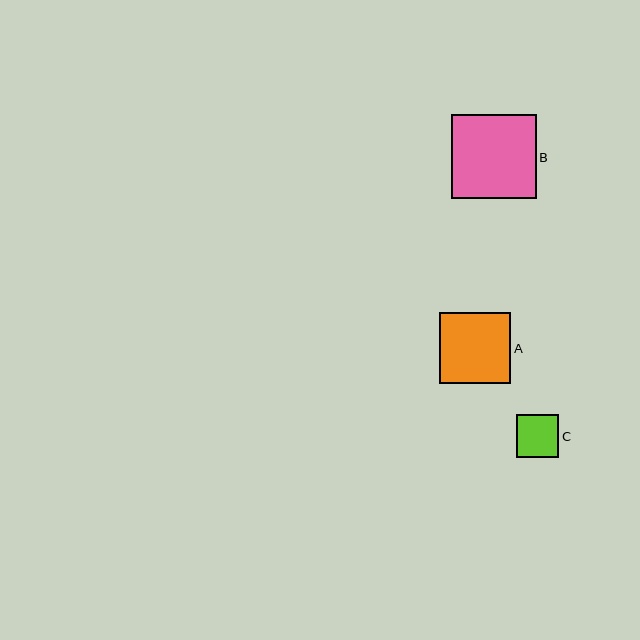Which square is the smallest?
Square C is the smallest with a size of approximately 43 pixels.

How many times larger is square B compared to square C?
Square B is approximately 2.0 times the size of square C.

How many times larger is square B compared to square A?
Square B is approximately 1.2 times the size of square A.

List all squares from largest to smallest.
From largest to smallest: B, A, C.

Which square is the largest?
Square B is the largest with a size of approximately 84 pixels.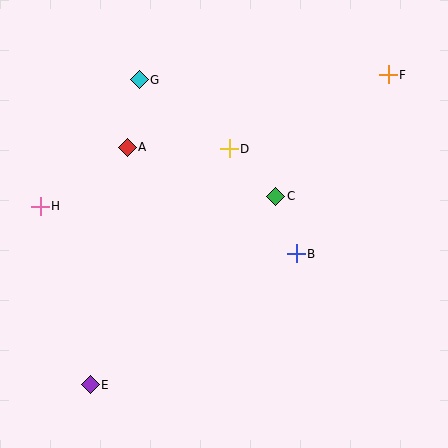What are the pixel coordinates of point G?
Point G is at (139, 80).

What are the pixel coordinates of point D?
Point D is at (229, 149).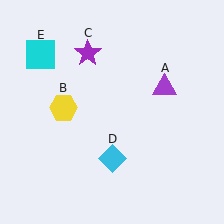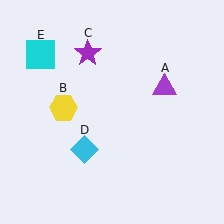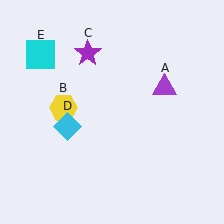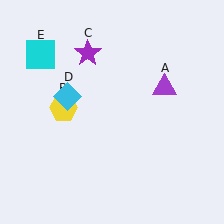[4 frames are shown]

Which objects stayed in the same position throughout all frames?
Purple triangle (object A) and yellow hexagon (object B) and purple star (object C) and cyan square (object E) remained stationary.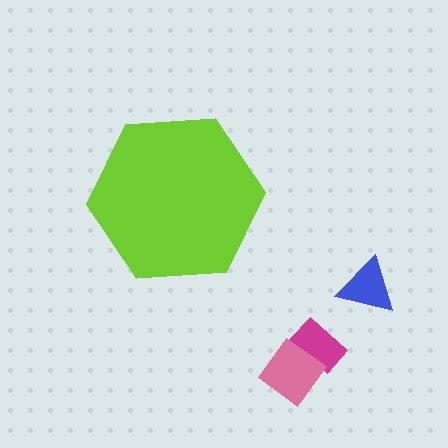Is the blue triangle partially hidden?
No, the blue triangle is fully visible.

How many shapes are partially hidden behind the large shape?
0 shapes are partially hidden.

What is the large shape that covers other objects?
A lime hexagon.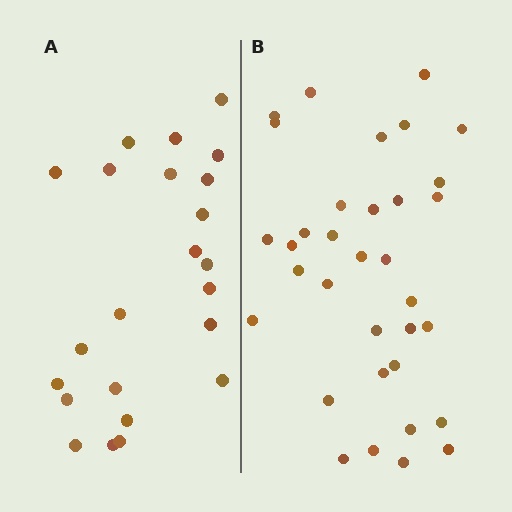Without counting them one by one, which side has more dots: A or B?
Region B (the right region) has more dots.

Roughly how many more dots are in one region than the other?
Region B has roughly 12 or so more dots than region A.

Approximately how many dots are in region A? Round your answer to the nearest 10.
About 20 dots. (The exact count is 23, which rounds to 20.)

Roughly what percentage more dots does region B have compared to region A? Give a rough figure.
About 50% more.